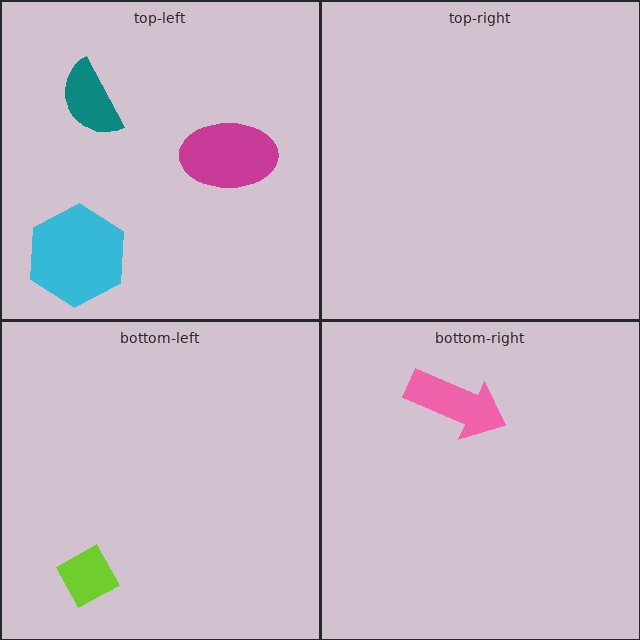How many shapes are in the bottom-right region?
1.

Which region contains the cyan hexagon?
The top-left region.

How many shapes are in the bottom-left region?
1.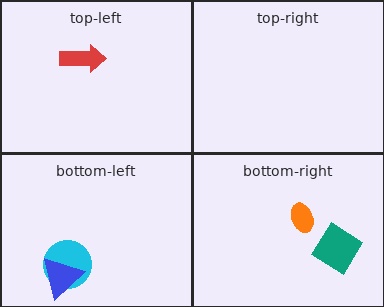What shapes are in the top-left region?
The red arrow.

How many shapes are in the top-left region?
1.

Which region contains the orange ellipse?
The bottom-right region.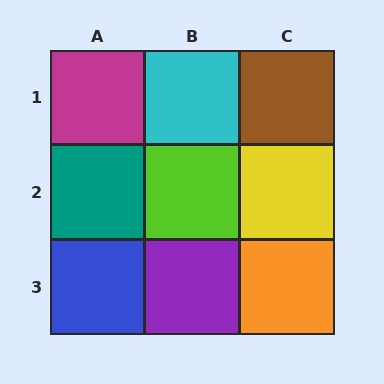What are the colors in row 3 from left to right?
Blue, purple, orange.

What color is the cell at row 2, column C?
Yellow.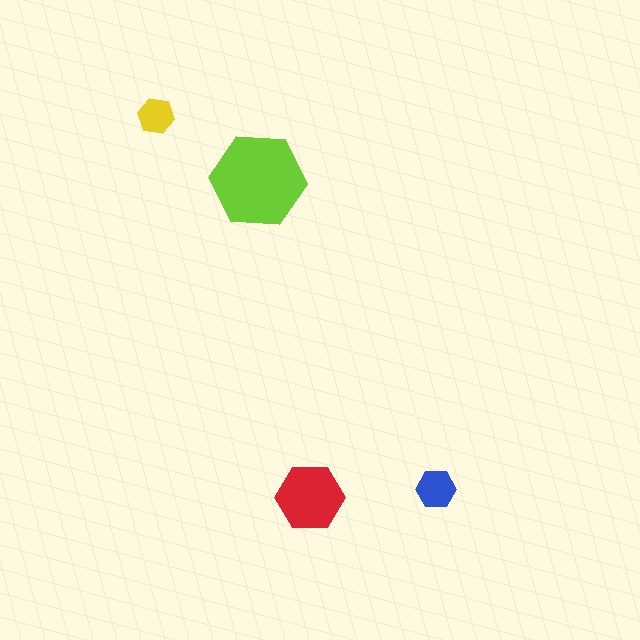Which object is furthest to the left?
The yellow hexagon is leftmost.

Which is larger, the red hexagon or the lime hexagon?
The lime one.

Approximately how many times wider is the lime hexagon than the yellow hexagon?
About 2.5 times wider.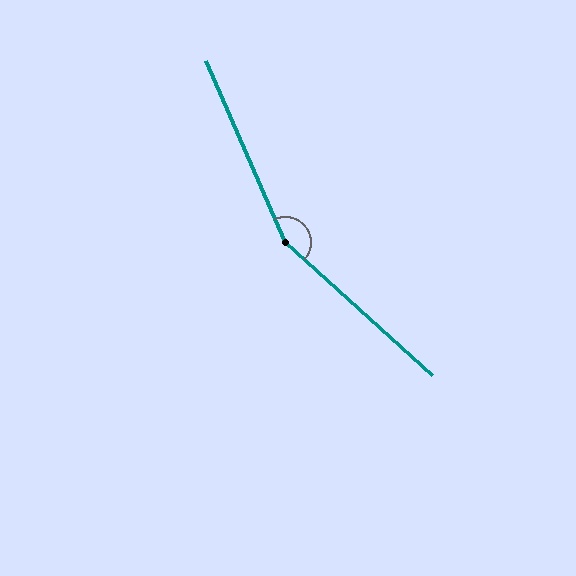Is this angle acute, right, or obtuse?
It is obtuse.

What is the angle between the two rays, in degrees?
Approximately 156 degrees.